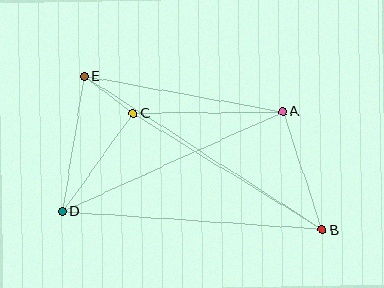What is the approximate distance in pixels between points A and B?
The distance between A and B is approximately 124 pixels.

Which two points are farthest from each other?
Points B and E are farthest from each other.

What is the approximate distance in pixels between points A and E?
The distance between A and E is approximately 202 pixels.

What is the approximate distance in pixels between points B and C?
The distance between B and C is approximately 222 pixels.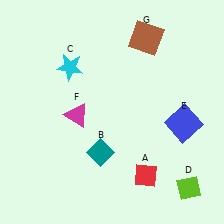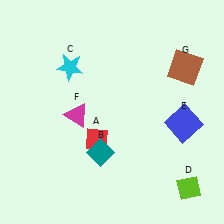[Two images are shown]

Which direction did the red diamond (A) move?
The red diamond (A) moved left.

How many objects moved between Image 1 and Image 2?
2 objects moved between the two images.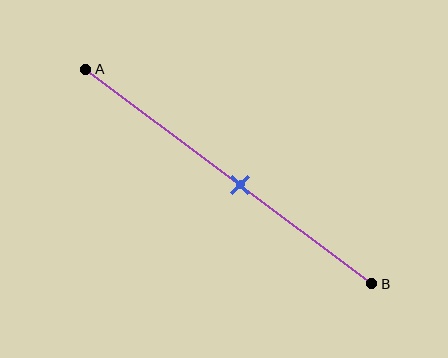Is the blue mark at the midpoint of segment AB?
No, the mark is at about 55% from A, not at the 50% midpoint.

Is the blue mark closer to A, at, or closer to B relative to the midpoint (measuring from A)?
The blue mark is closer to point B than the midpoint of segment AB.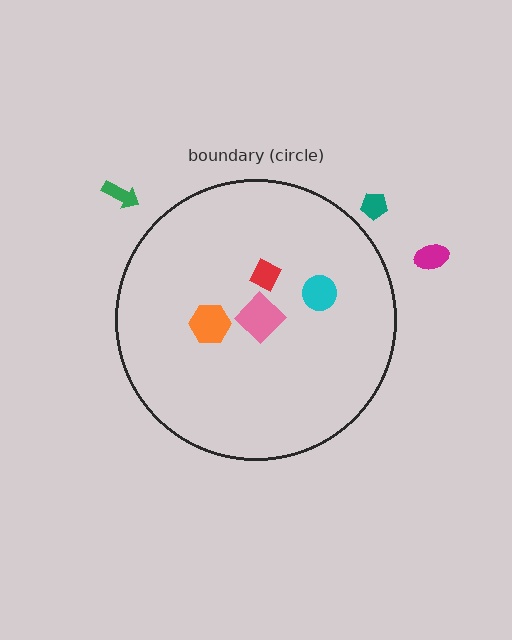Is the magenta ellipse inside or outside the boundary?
Outside.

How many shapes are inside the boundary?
4 inside, 3 outside.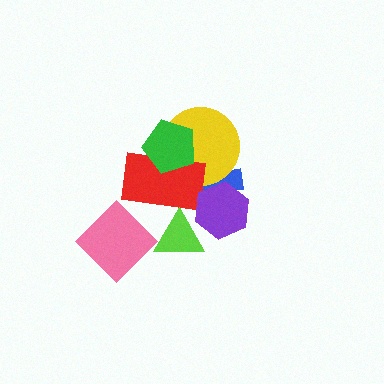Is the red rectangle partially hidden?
Yes, it is partially covered by another shape.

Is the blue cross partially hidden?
Yes, it is partially covered by another shape.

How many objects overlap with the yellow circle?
3 objects overlap with the yellow circle.